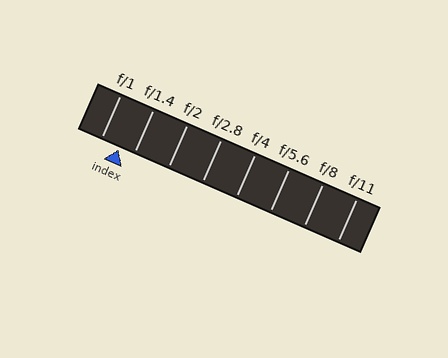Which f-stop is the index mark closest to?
The index mark is closest to f/1.4.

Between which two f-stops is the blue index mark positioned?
The index mark is between f/1 and f/1.4.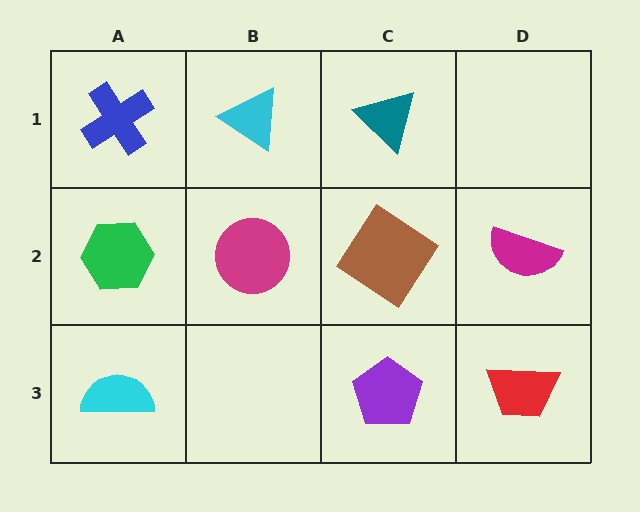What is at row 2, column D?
A magenta semicircle.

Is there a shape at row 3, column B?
No, that cell is empty.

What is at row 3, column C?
A purple pentagon.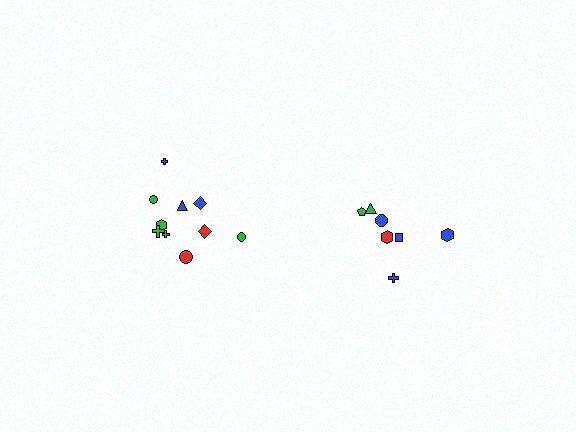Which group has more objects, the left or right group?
The left group.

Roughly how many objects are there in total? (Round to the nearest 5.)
Roughly 15 objects in total.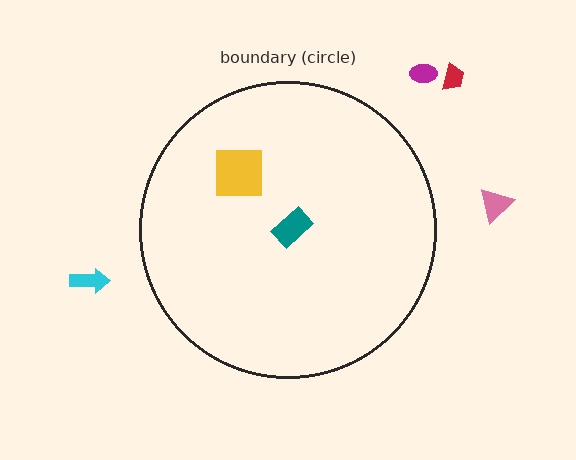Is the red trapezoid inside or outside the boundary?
Outside.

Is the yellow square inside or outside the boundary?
Inside.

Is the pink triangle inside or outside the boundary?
Outside.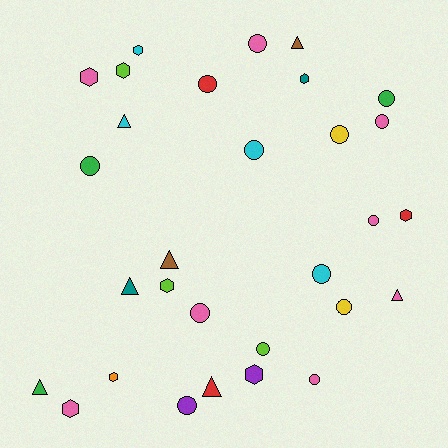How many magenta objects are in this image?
There are no magenta objects.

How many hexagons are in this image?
There are 9 hexagons.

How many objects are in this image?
There are 30 objects.